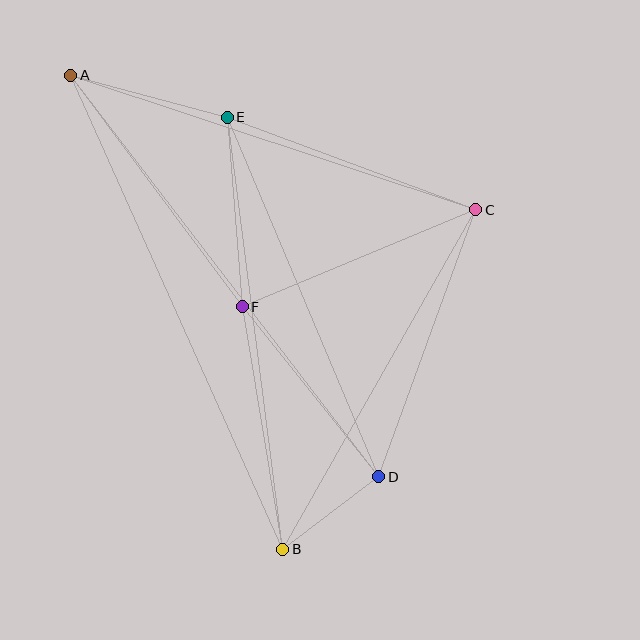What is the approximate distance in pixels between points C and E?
The distance between C and E is approximately 266 pixels.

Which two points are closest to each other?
Points B and D are closest to each other.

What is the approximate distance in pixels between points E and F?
The distance between E and F is approximately 190 pixels.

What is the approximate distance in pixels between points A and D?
The distance between A and D is approximately 506 pixels.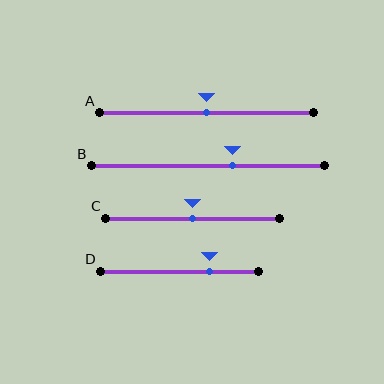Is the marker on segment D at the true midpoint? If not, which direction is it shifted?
No, the marker on segment D is shifted to the right by about 19% of the segment length.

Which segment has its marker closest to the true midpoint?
Segment A has its marker closest to the true midpoint.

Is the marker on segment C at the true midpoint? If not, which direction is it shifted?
Yes, the marker on segment C is at the true midpoint.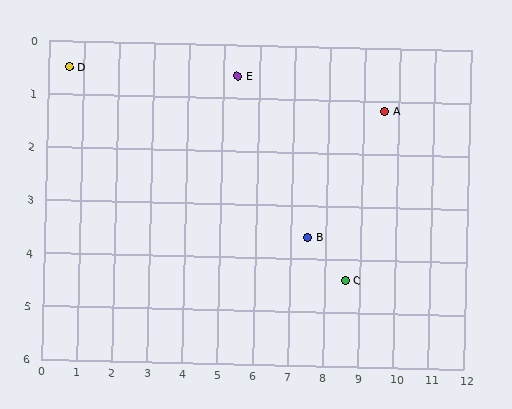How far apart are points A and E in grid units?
Points A and E are about 4.2 grid units apart.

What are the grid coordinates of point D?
Point D is at approximately (0.6, 0.5).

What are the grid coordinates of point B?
Point B is at approximately (7.5, 3.6).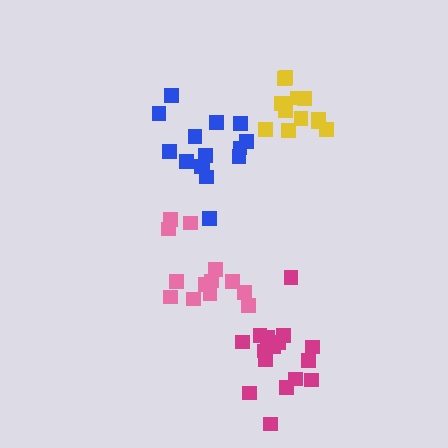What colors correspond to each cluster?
The clusters are colored: pink, yellow, blue, magenta.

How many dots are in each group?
Group 1: 13 dots, Group 2: 13 dots, Group 3: 15 dots, Group 4: 17 dots (58 total).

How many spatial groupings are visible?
There are 4 spatial groupings.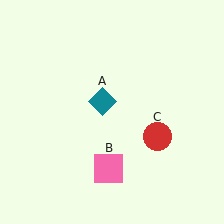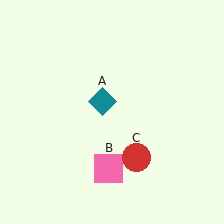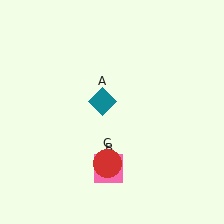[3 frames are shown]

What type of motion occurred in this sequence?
The red circle (object C) rotated clockwise around the center of the scene.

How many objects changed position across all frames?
1 object changed position: red circle (object C).